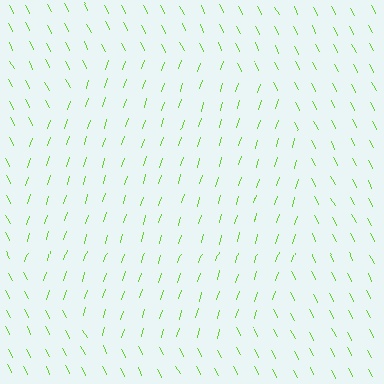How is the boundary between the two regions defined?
The boundary is defined purely by a change in line orientation (approximately 45 degrees difference). All lines are the same color and thickness.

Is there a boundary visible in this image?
Yes, there is a texture boundary formed by a change in line orientation.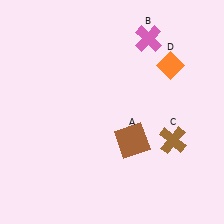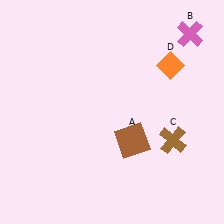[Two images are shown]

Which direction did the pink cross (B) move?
The pink cross (B) moved right.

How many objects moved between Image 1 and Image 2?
1 object moved between the two images.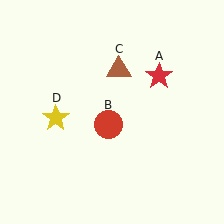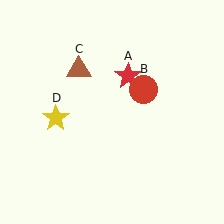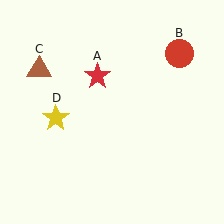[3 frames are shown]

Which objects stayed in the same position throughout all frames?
Yellow star (object D) remained stationary.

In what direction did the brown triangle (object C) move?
The brown triangle (object C) moved left.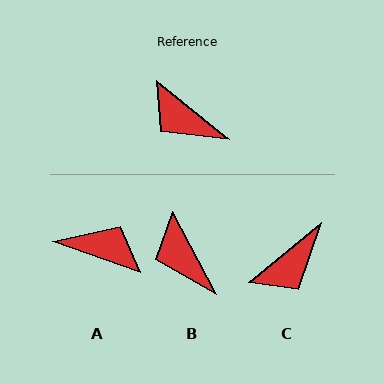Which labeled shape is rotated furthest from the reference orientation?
A, about 161 degrees away.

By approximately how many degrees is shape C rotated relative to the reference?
Approximately 78 degrees counter-clockwise.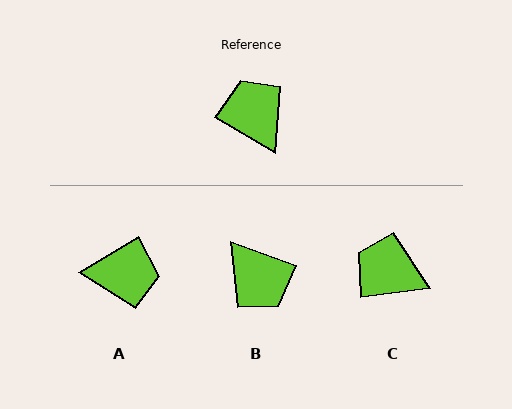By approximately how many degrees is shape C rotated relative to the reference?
Approximately 37 degrees counter-clockwise.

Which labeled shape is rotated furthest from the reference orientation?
B, about 170 degrees away.